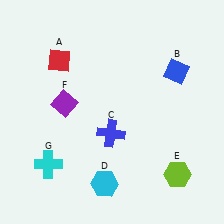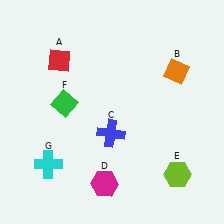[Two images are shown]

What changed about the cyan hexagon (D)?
In Image 1, D is cyan. In Image 2, it changed to magenta.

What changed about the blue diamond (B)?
In Image 1, B is blue. In Image 2, it changed to orange.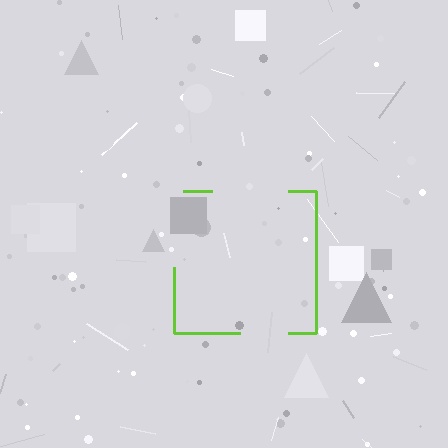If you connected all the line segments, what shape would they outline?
They would outline a square.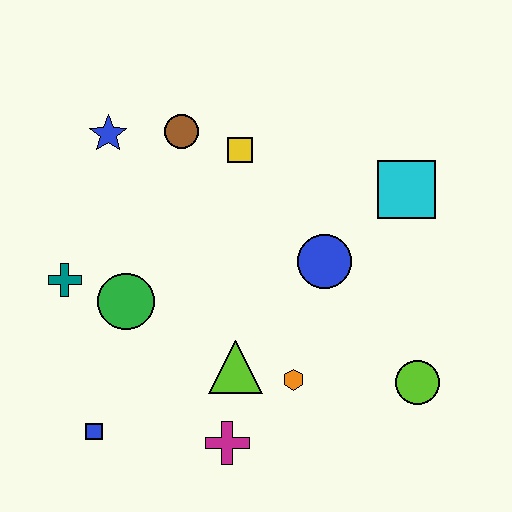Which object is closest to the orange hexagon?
The lime triangle is closest to the orange hexagon.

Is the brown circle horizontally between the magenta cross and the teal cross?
Yes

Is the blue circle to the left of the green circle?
No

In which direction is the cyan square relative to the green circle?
The cyan square is to the right of the green circle.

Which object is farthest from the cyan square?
The blue square is farthest from the cyan square.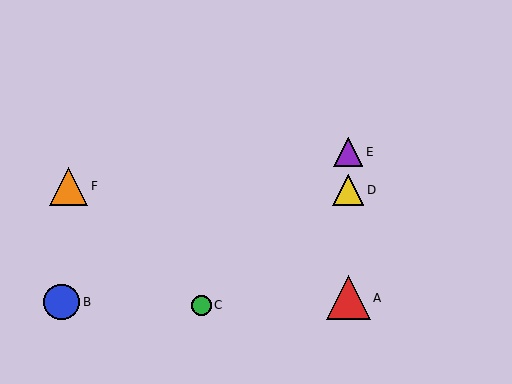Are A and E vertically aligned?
Yes, both are at x≈348.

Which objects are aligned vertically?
Objects A, D, E are aligned vertically.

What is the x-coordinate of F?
Object F is at x≈69.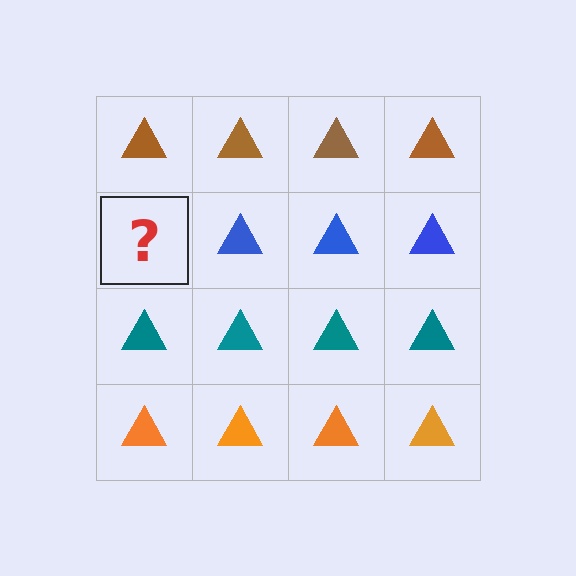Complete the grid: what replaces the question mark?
The question mark should be replaced with a blue triangle.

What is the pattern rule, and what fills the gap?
The rule is that each row has a consistent color. The gap should be filled with a blue triangle.